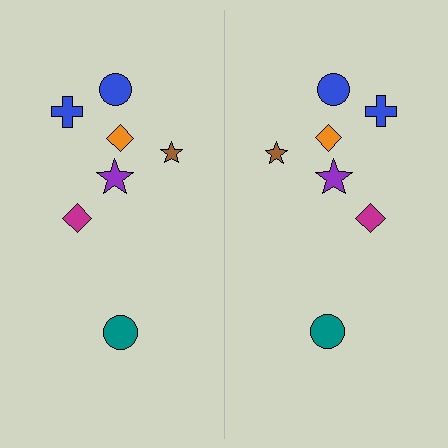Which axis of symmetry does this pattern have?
The pattern has a vertical axis of symmetry running through the center of the image.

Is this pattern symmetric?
Yes, this pattern has bilateral (reflection) symmetry.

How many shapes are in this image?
There are 14 shapes in this image.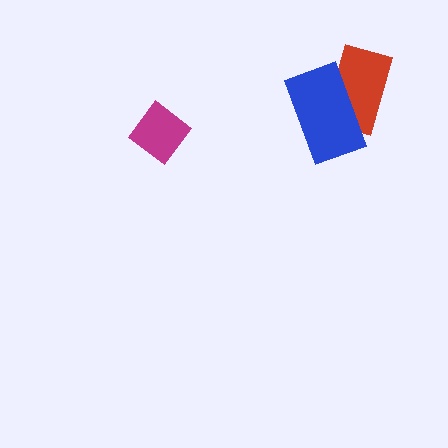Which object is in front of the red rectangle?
The blue rectangle is in front of the red rectangle.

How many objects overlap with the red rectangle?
1 object overlaps with the red rectangle.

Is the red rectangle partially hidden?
Yes, it is partially covered by another shape.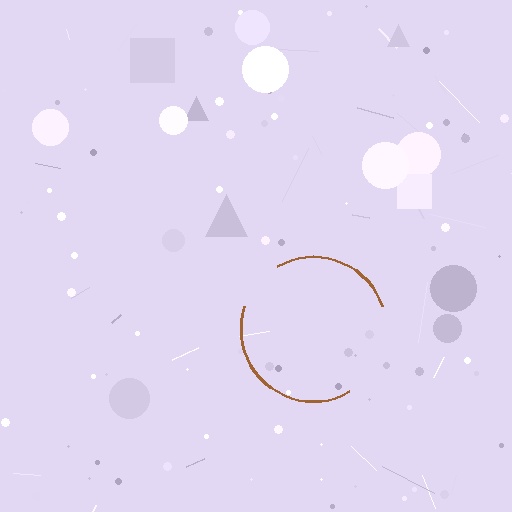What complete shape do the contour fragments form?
The contour fragments form a circle.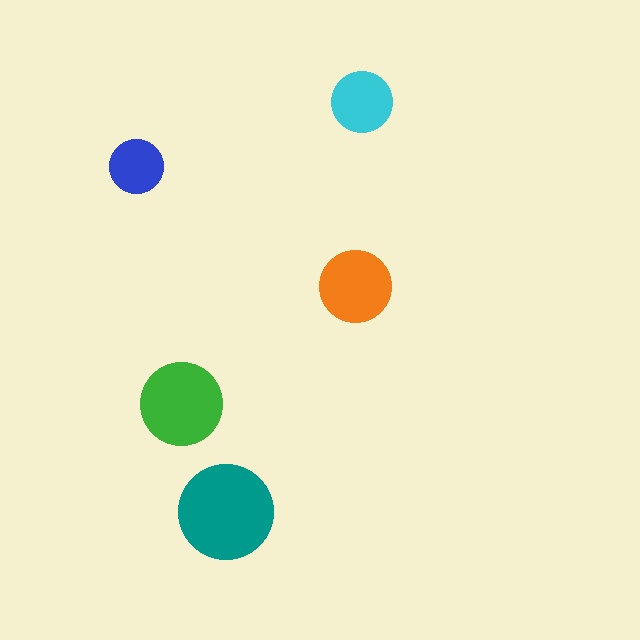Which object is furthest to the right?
The cyan circle is rightmost.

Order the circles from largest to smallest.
the teal one, the green one, the orange one, the cyan one, the blue one.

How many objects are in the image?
There are 5 objects in the image.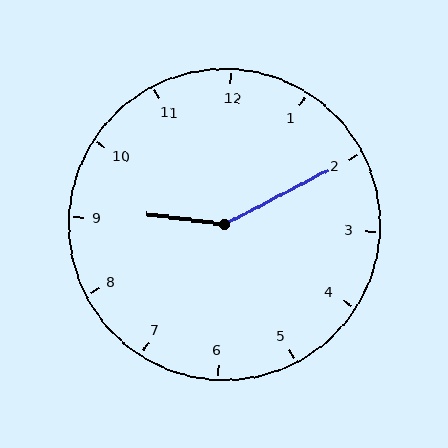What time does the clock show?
9:10.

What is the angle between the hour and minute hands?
Approximately 145 degrees.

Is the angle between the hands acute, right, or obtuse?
It is obtuse.